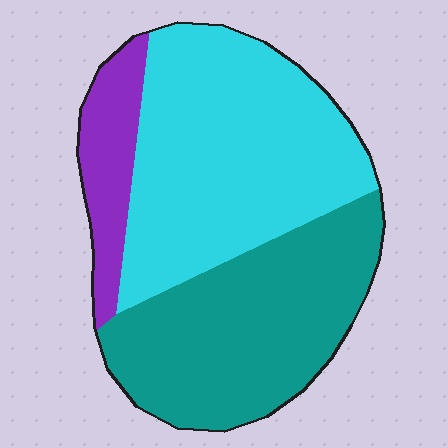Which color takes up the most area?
Cyan, at roughly 50%.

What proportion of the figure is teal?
Teal takes up about two fifths (2/5) of the figure.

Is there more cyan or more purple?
Cyan.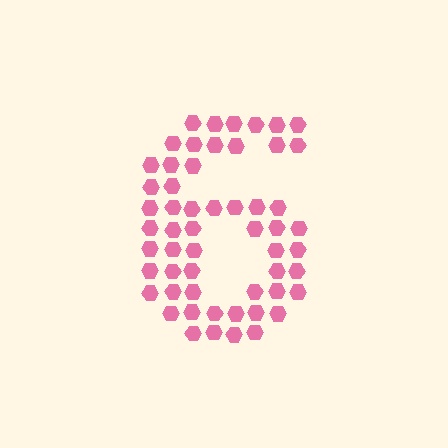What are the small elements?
The small elements are hexagons.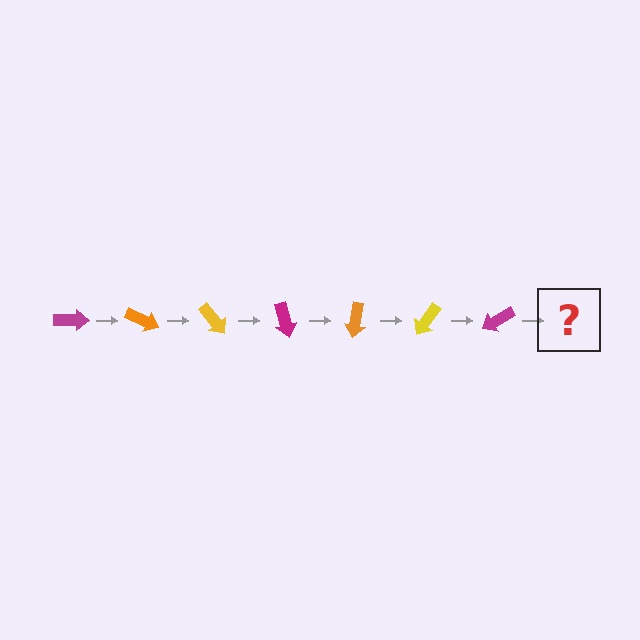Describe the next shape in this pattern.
It should be an orange arrow, rotated 175 degrees from the start.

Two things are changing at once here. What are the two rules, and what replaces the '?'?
The two rules are that it rotates 25 degrees each step and the color cycles through magenta, orange, and yellow. The '?' should be an orange arrow, rotated 175 degrees from the start.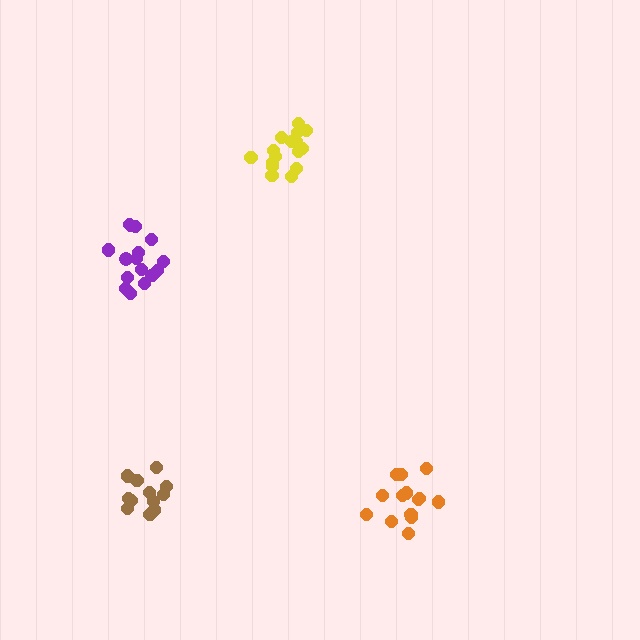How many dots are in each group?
Group 1: 12 dots, Group 2: 16 dots, Group 3: 14 dots, Group 4: 16 dots (58 total).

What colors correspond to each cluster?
The clusters are colored: brown, yellow, orange, purple.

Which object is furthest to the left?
The purple cluster is leftmost.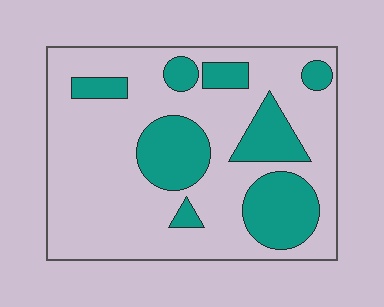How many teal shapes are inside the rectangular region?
8.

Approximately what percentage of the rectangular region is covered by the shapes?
Approximately 30%.